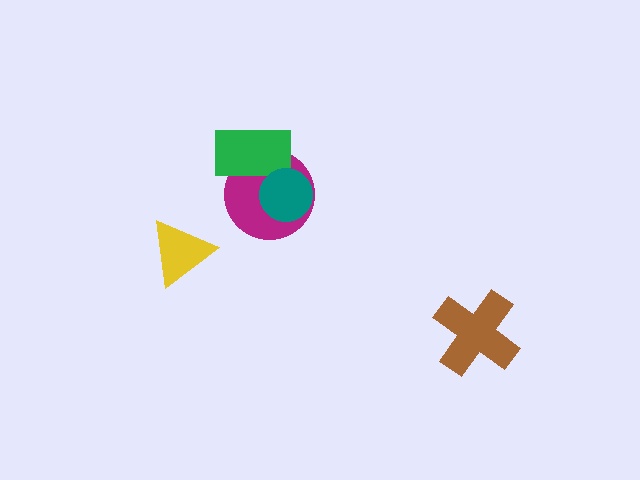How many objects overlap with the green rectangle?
2 objects overlap with the green rectangle.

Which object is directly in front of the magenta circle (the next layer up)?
The green rectangle is directly in front of the magenta circle.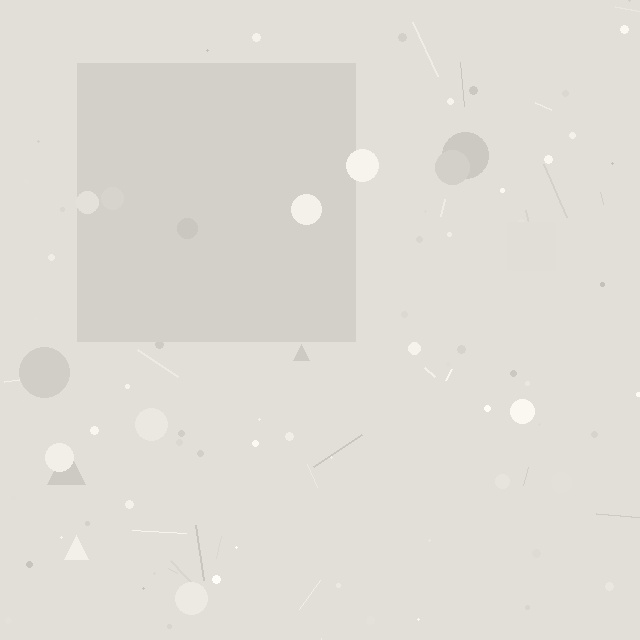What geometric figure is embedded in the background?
A square is embedded in the background.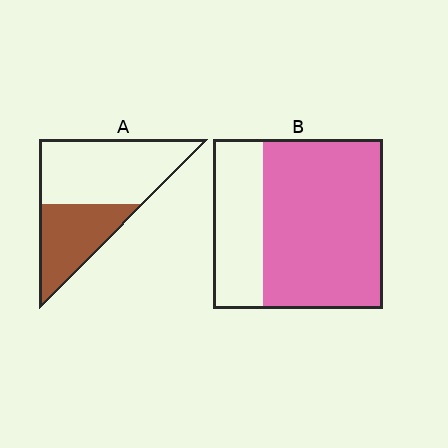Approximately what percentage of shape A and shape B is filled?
A is approximately 40% and B is approximately 70%.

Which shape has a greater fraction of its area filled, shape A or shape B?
Shape B.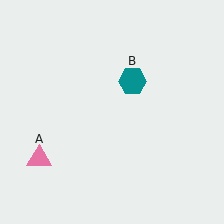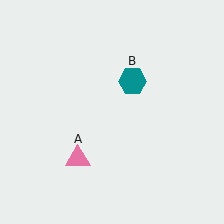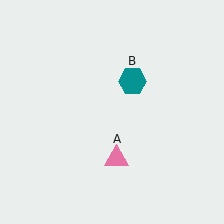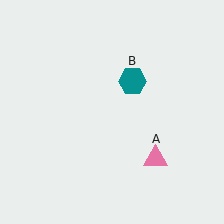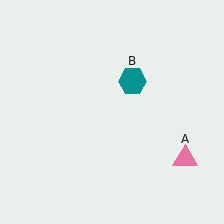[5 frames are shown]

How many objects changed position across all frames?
1 object changed position: pink triangle (object A).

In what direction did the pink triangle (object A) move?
The pink triangle (object A) moved right.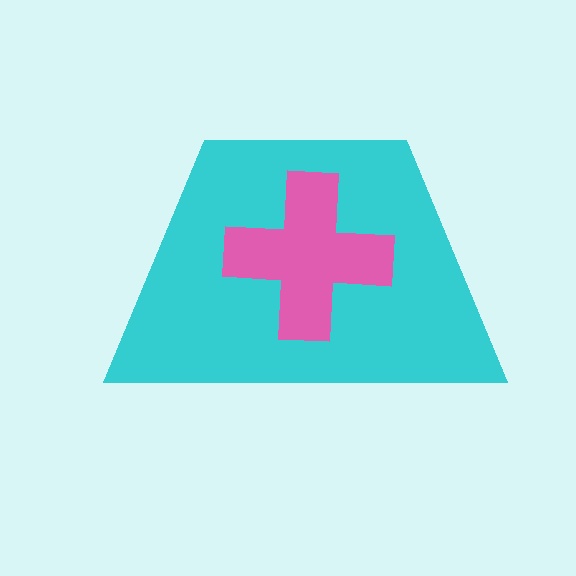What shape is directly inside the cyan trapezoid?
The pink cross.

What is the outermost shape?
The cyan trapezoid.